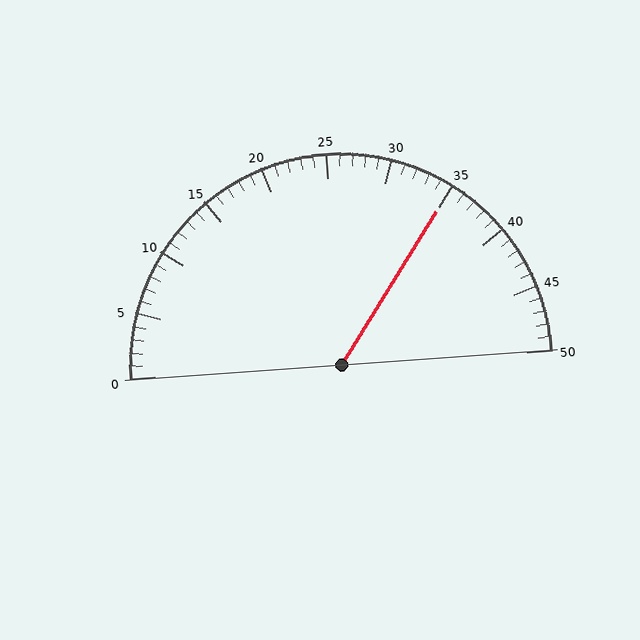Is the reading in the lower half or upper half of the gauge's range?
The reading is in the upper half of the range (0 to 50).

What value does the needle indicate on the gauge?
The needle indicates approximately 35.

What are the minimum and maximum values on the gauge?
The gauge ranges from 0 to 50.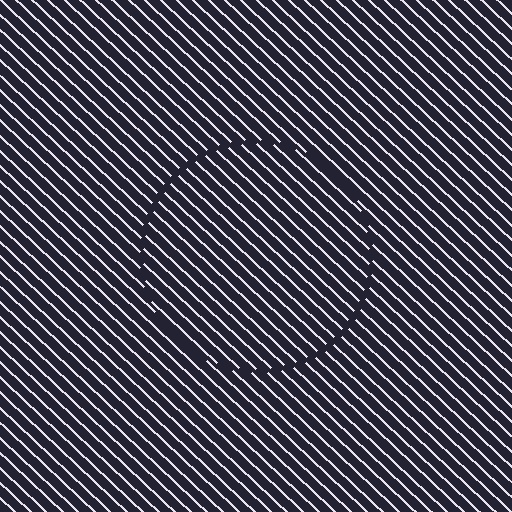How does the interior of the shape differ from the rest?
The interior of the shape contains the same grating, shifted by half a period — the contour is defined by the phase discontinuity where line-ends from the inner and outer gratings abut.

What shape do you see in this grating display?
An illusory circle. The interior of the shape contains the same grating, shifted by half a period — the contour is defined by the phase discontinuity where line-ends from the inner and outer gratings abut.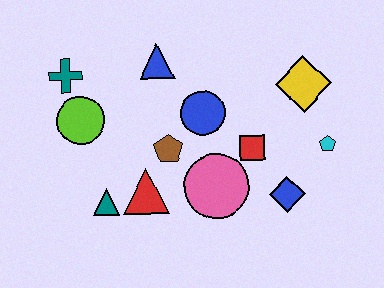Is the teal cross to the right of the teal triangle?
No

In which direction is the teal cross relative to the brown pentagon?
The teal cross is to the left of the brown pentagon.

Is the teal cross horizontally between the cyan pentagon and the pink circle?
No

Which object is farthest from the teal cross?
The cyan pentagon is farthest from the teal cross.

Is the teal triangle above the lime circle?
No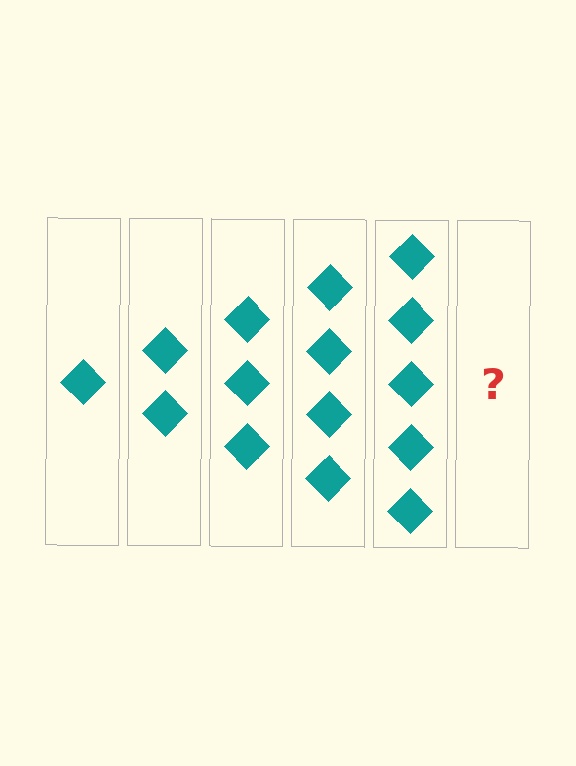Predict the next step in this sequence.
The next step is 6 diamonds.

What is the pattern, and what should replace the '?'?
The pattern is that each step adds one more diamond. The '?' should be 6 diamonds.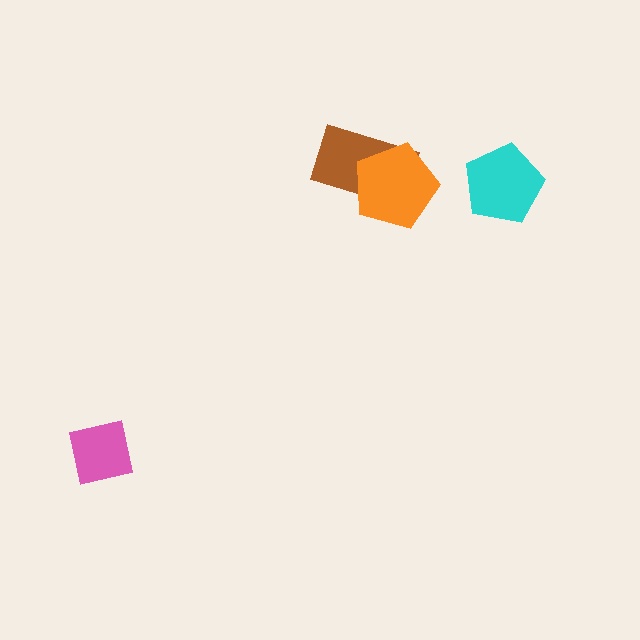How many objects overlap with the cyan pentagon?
0 objects overlap with the cyan pentagon.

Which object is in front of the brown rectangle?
The orange pentagon is in front of the brown rectangle.